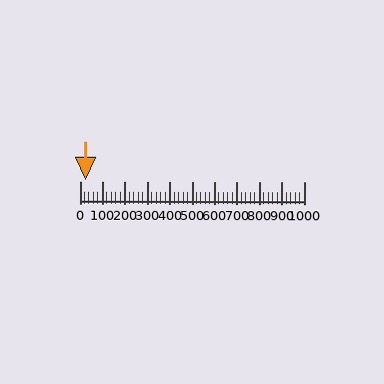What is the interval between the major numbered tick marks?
The major tick marks are spaced 100 units apart.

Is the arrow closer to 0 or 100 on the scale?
The arrow is closer to 0.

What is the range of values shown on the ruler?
The ruler shows values from 0 to 1000.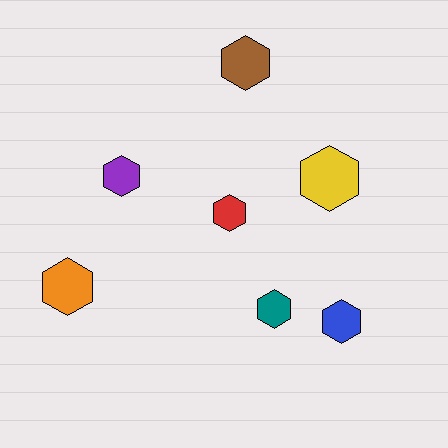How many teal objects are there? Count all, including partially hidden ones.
There is 1 teal object.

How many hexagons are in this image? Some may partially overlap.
There are 7 hexagons.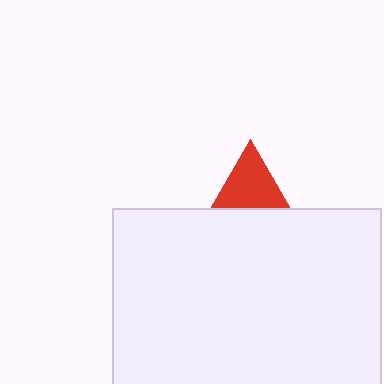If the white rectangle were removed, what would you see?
You would see the complete red triangle.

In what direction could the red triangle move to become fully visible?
The red triangle could move up. That would shift it out from behind the white rectangle entirely.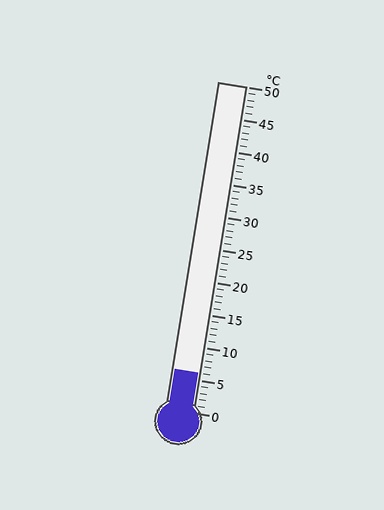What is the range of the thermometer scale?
The thermometer scale ranges from 0°C to 50°C.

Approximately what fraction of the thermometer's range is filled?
The thermometer is filled to approximately 10% of its range.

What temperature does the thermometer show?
The thermometer shows approximately 6°C.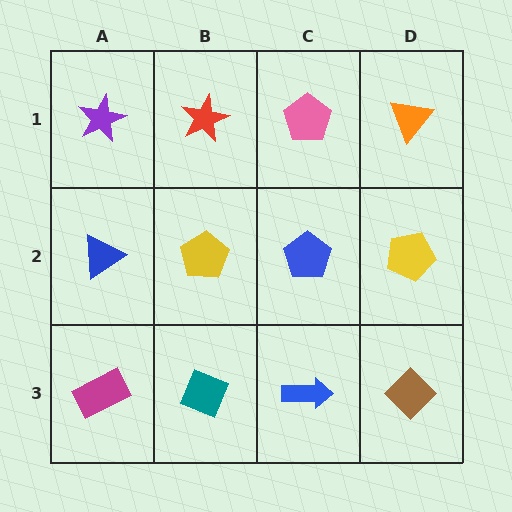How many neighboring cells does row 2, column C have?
4.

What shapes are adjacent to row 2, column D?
An orange triangle (row 1, column D), a brown diamond (row 3, column D), a blue pentagon (row 2, column C).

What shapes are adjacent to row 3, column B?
A yellow pentagon (row 2, column B), a magenta rectangle (row 3, column A), a blue arrow (row 3, column C).